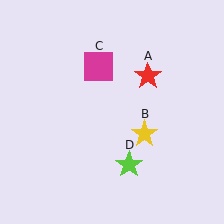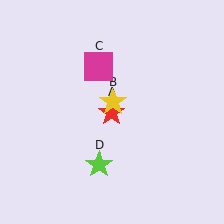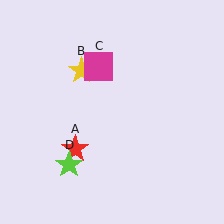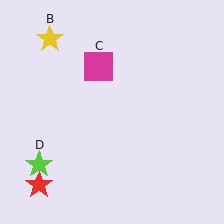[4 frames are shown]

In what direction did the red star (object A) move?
The red star (object A) moved down and to the left.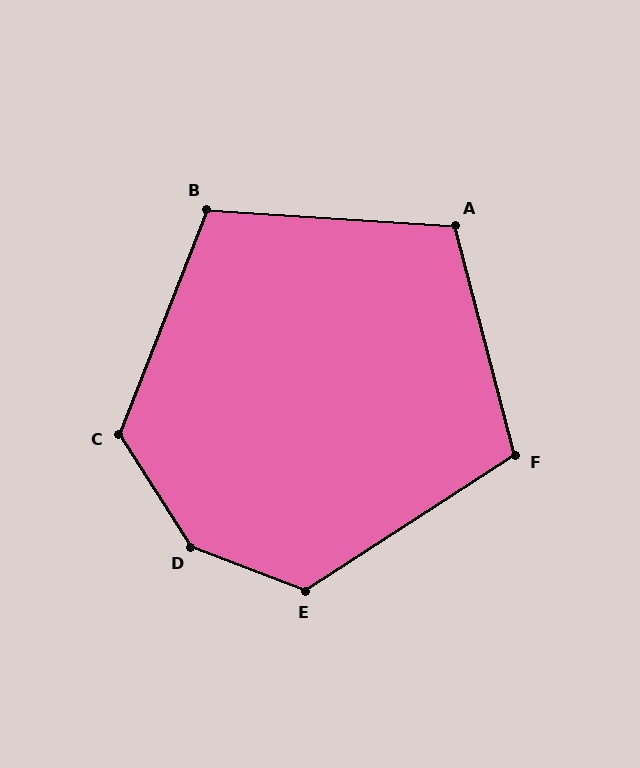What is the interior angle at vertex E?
Approximately 126 degrees (obtuse).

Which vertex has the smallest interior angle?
B, at approximately 108 degrees.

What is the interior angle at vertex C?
Approximately 126 degrees (obtuse).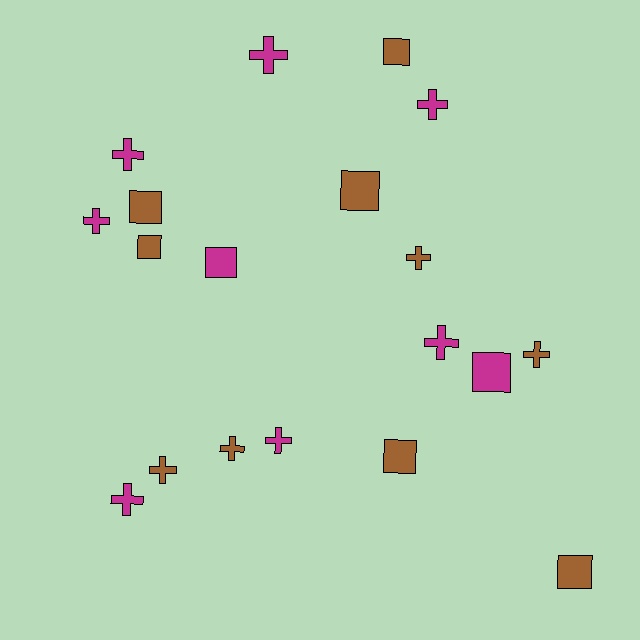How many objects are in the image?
There are 19 objects.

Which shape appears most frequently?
Cross, with 11 objects.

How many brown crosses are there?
There are 4 brown crosses.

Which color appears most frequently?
Brown, with 10 objects.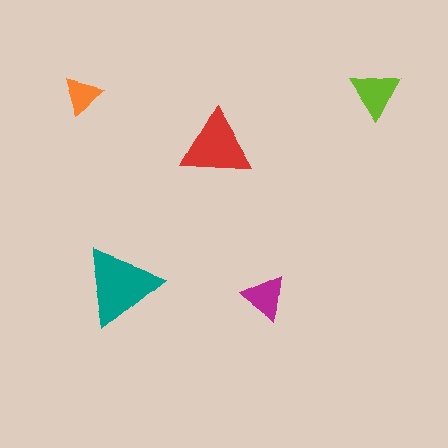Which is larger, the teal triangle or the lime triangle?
The teal one.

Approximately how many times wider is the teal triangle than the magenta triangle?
About 2 times wider.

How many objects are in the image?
There are 5 objects in the image.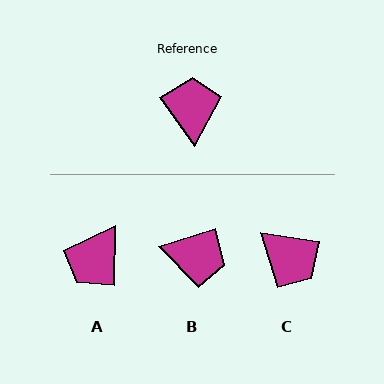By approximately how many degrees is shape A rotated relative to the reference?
Approximately 145 degrees counter-clockwise.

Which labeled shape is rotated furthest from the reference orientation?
A, about 145 degrees away.